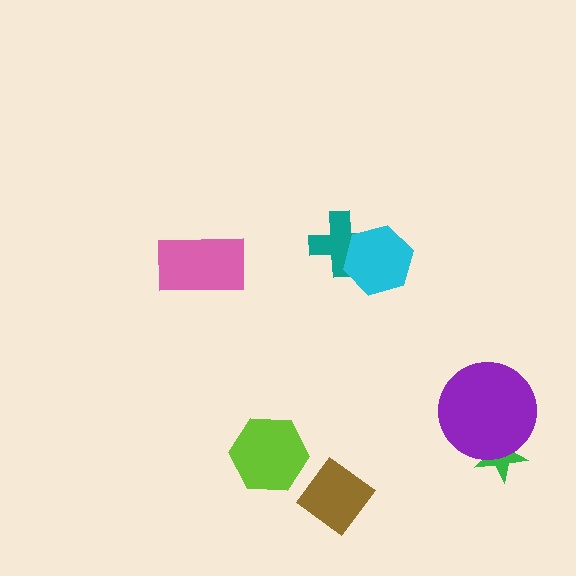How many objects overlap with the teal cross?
1 object overlaps with the teal cross.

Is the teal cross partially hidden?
Yes, it is partially covered by another shape.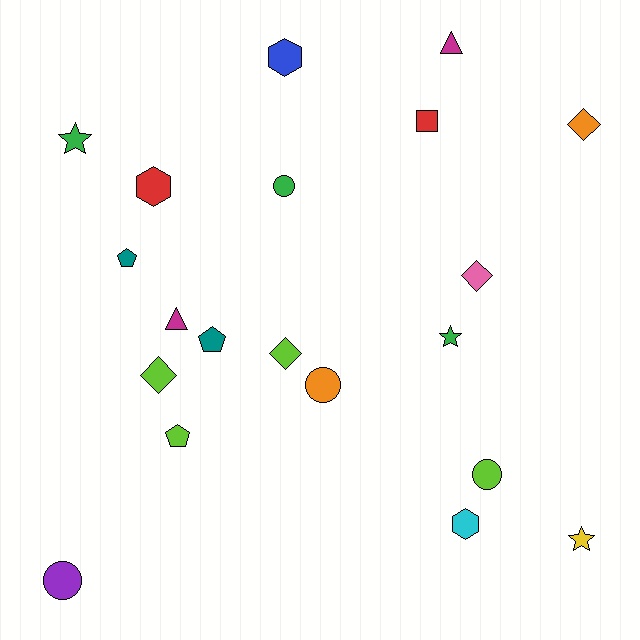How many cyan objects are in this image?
There is 1 cyan object.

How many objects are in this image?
There are 20 objects.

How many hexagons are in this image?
There are 3 hexagons.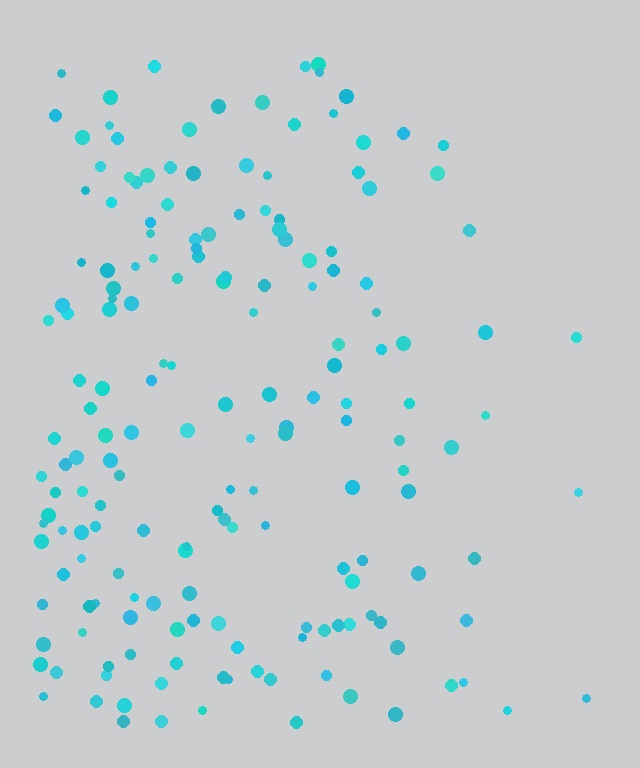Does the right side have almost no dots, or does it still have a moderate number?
Still a moderate number, just noticeably fewer than the left.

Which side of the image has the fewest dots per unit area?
The right.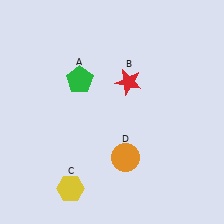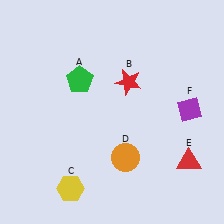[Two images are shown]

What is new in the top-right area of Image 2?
A purple diamond (F) was added in the top-right area of Image 2.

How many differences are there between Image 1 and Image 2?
There are 2 differences between the two images.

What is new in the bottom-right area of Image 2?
A red triangle (E) was added in the bottom-right area of Image 2.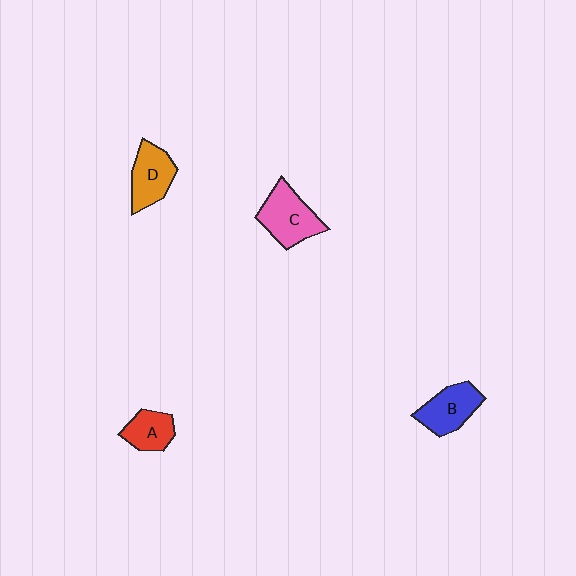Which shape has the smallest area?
Shape A (red).